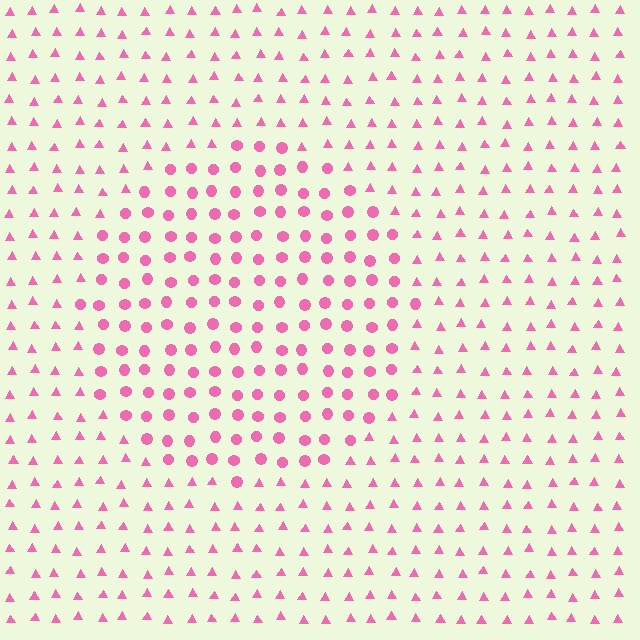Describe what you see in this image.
The image is filled with small pink elements arranged in a uniform grid. A circle-shaped region contains circles, while the surrounding area contains triangles. The boundary is defined purely by the change in element shape.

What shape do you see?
I see a circle.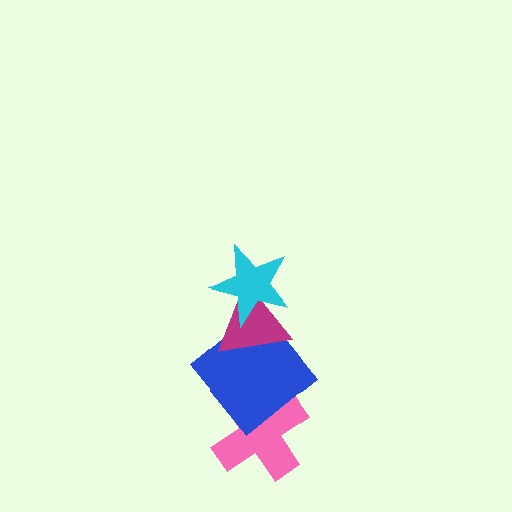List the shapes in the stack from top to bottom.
From top to bottom: the cyan star, the magenta triangle, the blue diamond, the pink cross.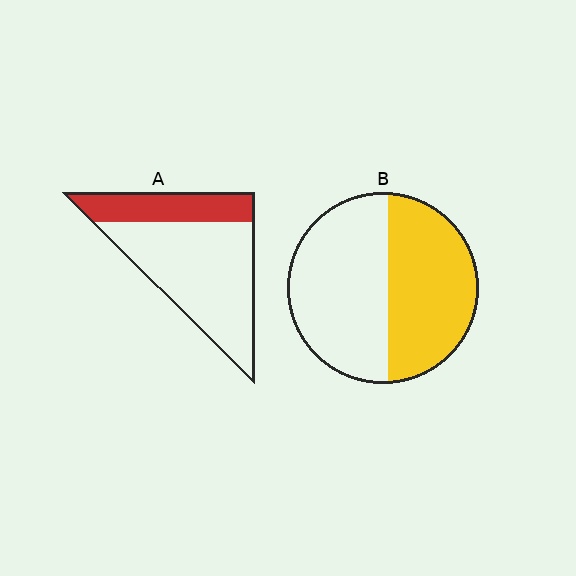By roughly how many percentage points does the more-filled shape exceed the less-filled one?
By roughly 20 percentage points (B over A).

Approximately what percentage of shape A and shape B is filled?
A is approximately 30% and B is approximately 45%.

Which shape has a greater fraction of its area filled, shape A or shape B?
Shape B.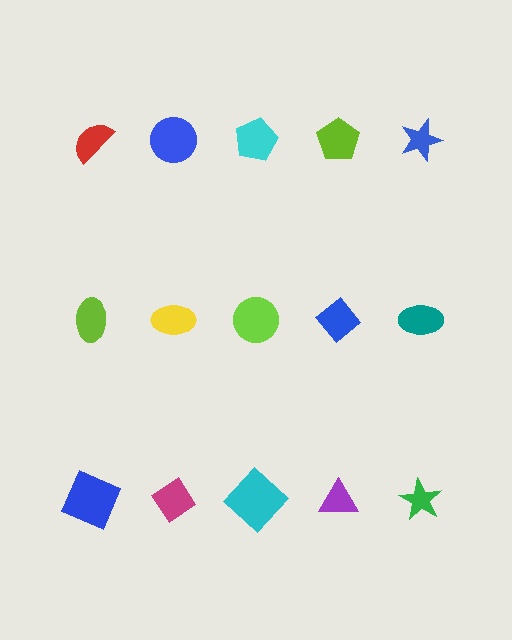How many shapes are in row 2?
5 shapes.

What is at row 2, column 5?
A teal ellipse.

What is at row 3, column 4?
A purple triangle.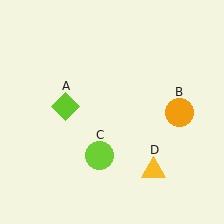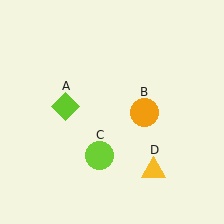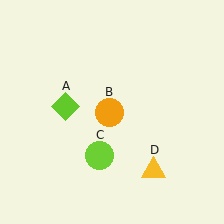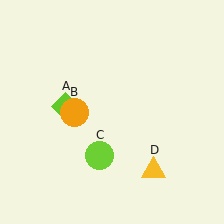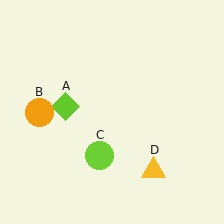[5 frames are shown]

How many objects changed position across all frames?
1 object changed position: orange circle (object B).